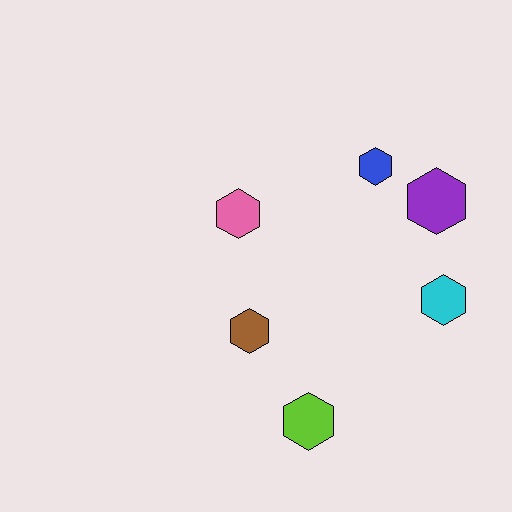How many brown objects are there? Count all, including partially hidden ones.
There is 1 brown object.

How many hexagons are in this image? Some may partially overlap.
There are 6 hexagons.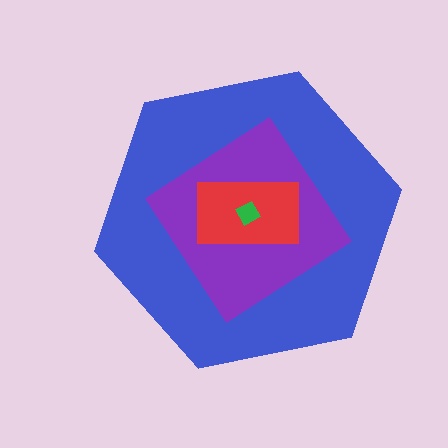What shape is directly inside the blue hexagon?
The purple diamond.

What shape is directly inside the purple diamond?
The red rectangle.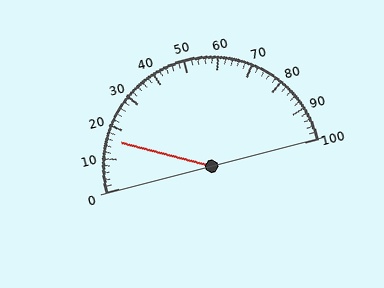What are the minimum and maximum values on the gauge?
The gauge ranges from 0 to 100.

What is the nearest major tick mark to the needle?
The nearest major tick mark is 20.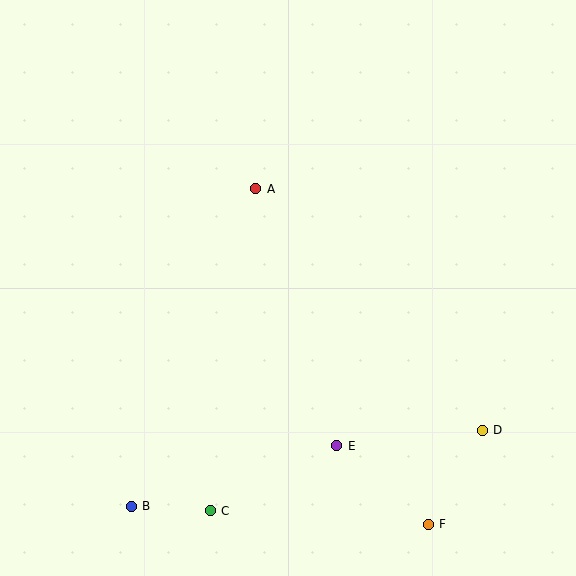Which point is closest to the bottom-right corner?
Point F is closest to the bottom-right corner.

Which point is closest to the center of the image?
Point A at (256, 189) is closest to the center.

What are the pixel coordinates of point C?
Point C is at (210, 511).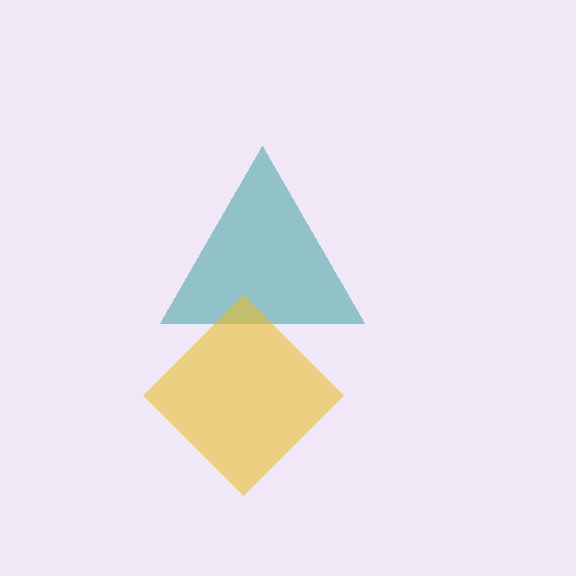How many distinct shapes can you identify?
There are 2 distinct shapes: a teal triangle, a yellow diamond.